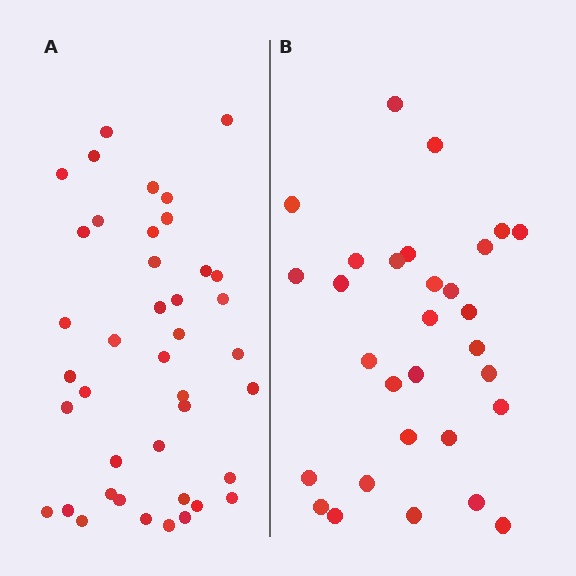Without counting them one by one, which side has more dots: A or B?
Region A (the left region) has more dots.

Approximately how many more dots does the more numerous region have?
Region A has roughly 12 or so more dots than region B.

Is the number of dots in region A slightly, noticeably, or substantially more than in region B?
Region A has noticeably more, but not dramatically so. The ratio is roughly 1.4 to 1.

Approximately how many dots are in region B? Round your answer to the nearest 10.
About 30 dots.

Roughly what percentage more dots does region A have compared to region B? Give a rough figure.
About 35% more.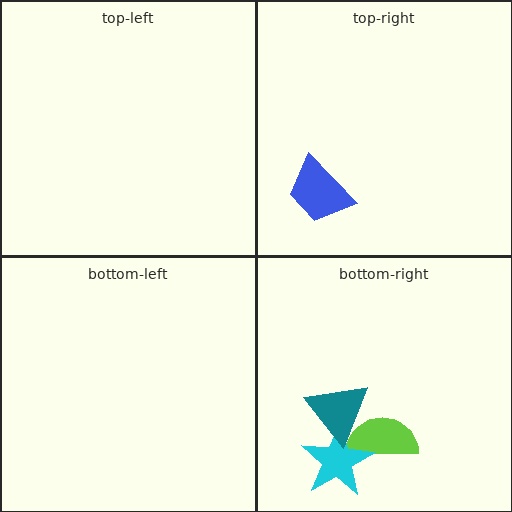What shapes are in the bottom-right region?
The lime semicircle, the cyan star, the teal triangle.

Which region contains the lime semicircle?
The bottom-right region.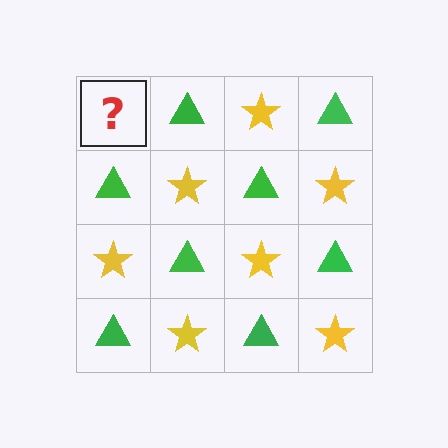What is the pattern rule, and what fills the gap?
The rule is that it alternates yellow star and green triangle in a checkerboard pattern. The gap should be filled with a yellow star.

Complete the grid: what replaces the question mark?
The question mark should be replaced with a yellow star.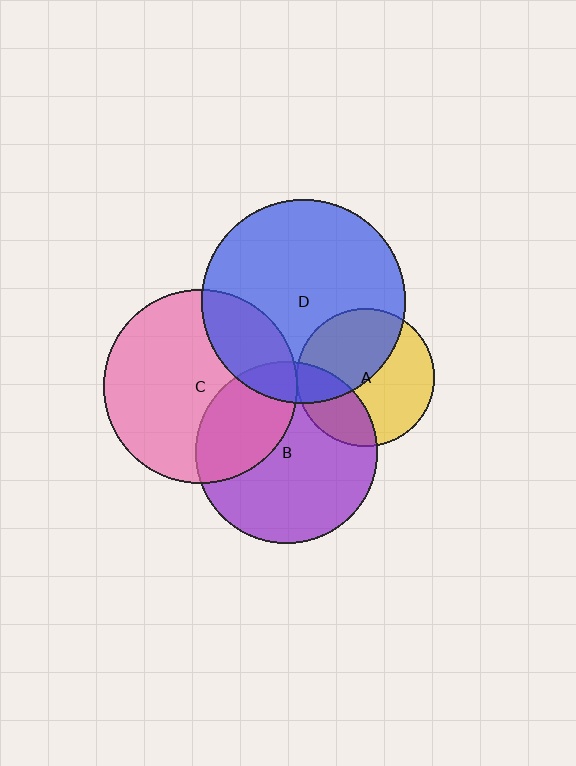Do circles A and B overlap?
Yes.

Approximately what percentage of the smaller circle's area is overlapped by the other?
Approximately 25%.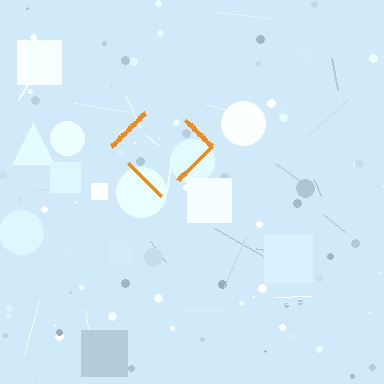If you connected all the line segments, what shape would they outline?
They would outline a diamond.